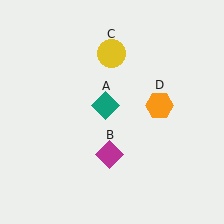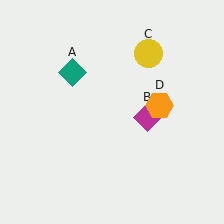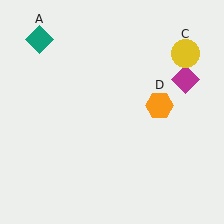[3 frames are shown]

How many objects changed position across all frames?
3 objects changed position: teal diamond (object A), magenta diamond (object B), yellow circle (object C).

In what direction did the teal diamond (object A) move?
The teal diamond (object A) moved up and to the left.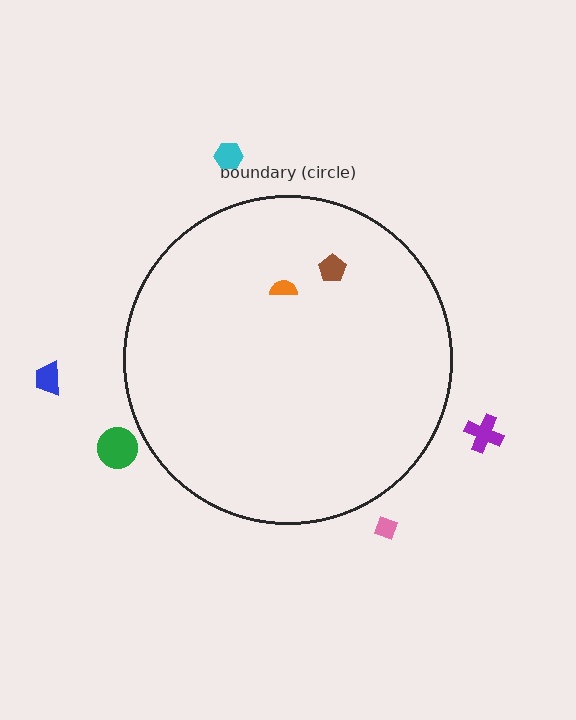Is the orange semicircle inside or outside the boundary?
Inside.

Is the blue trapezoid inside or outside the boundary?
Outside.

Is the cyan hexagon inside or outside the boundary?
Outside.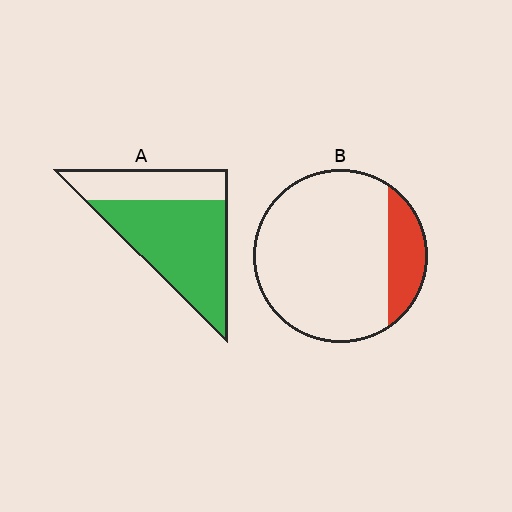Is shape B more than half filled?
No.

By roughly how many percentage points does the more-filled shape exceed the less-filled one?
By roughly 50 percentage points (A over B).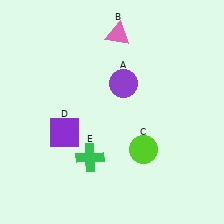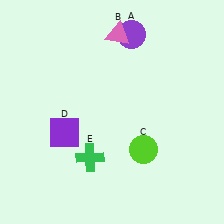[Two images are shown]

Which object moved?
The purple circle (A) moved up.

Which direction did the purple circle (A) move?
The purple circle (A) moved up.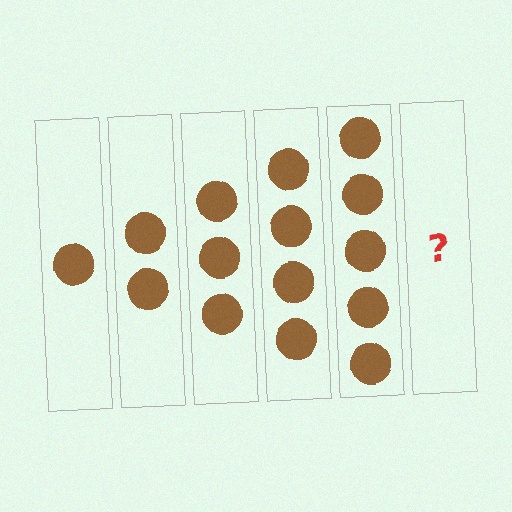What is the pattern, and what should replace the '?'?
The pattern is that each step adds one more circle. The '?' should be 6 circles.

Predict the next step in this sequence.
The next step is 6 circles.